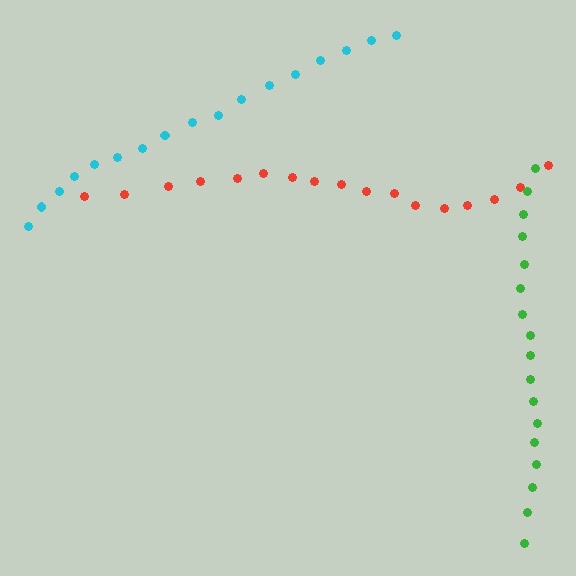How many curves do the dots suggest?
There are 3 distinct paths.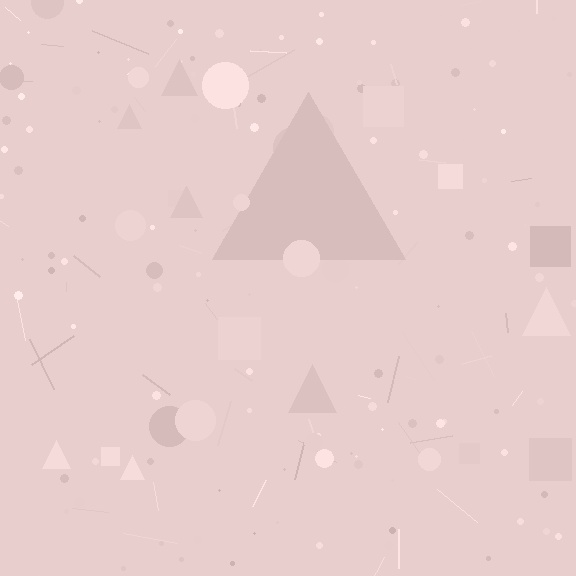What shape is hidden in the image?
A triangle is hidden in the image.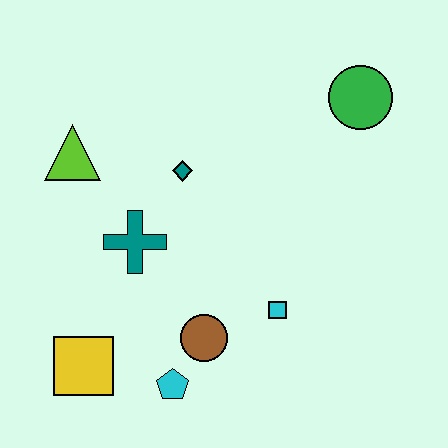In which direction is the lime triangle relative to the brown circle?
The lime triangle is above the brown circle.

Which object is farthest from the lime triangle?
The green circle is farthest from the lime triangle.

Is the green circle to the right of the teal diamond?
Yes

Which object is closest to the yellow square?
The cyan pentagon is closest to the yellow square.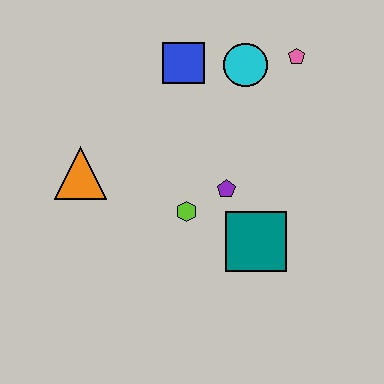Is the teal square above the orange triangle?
No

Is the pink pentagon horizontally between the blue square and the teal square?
No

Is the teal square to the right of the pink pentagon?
No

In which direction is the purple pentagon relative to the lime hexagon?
The purple pentagon is to the right of the lime hexagon.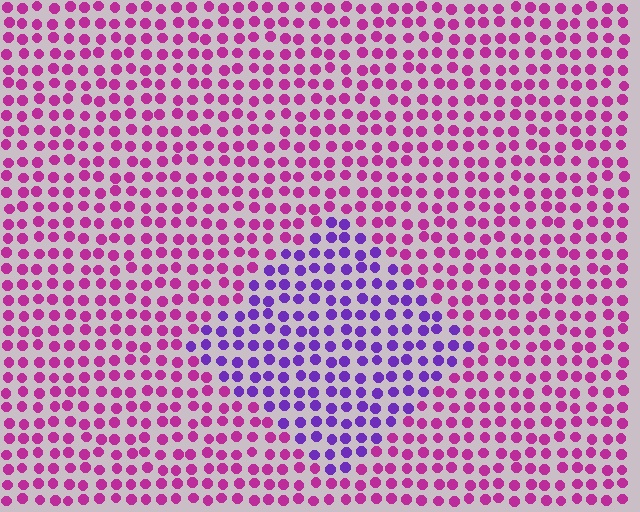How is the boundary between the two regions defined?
The boundary is defined purely by a slight shift in hue (about 46 degrees). Spacing, size, and orientation are identical on both sides.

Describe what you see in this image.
The image is filled with small magenta elements in a uniform arrangement. A diamond-shaped region is visible where the elements are tinted to a slightly different hue, forming a subtle color boundary.